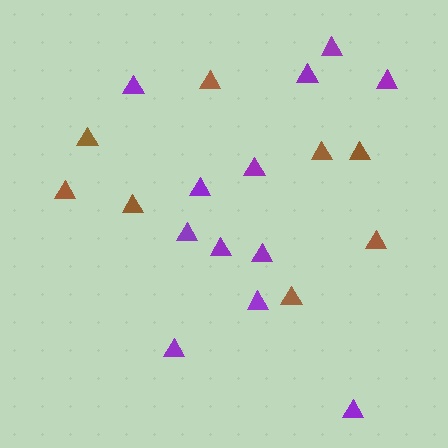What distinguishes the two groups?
There are 2 groups: one group of purple triangles (12) and one group of brown triangles (8).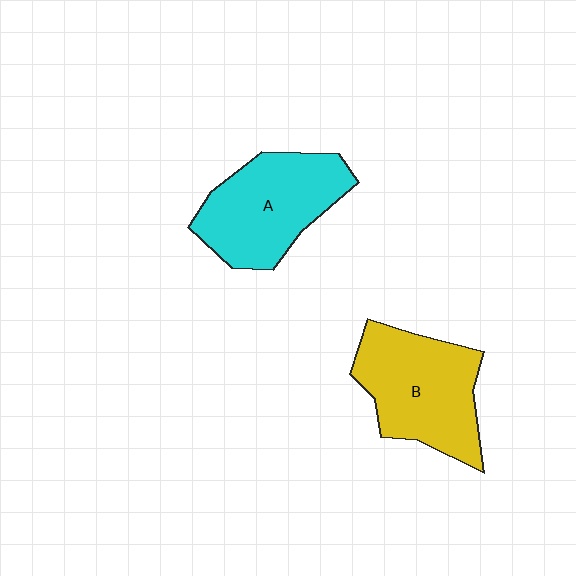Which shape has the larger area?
Shape B (yellow).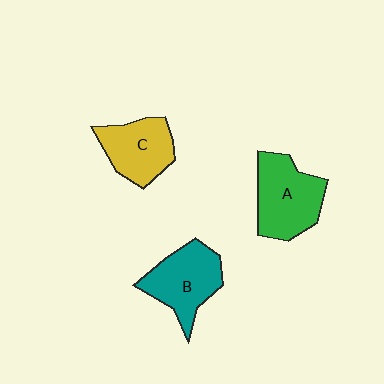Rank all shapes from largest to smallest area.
From largest to smallest: A (green), B (teal), C (yellow).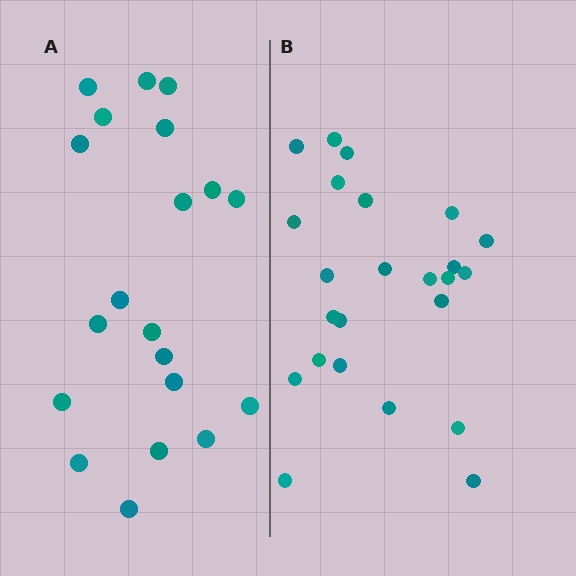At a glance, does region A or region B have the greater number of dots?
Region B (the right region) has more dots.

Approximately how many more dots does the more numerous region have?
Region B has about 4 more dots than region A.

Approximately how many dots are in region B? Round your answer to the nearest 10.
About 20 dots. (The exact count is 24, which rounds to 20.)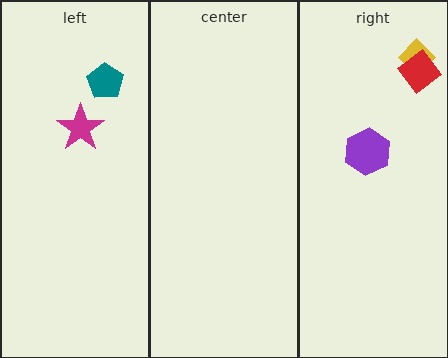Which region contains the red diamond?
The right region.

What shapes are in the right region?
The yellow diamond, the purple hexagon, the red diamond.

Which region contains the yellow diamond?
The right region.